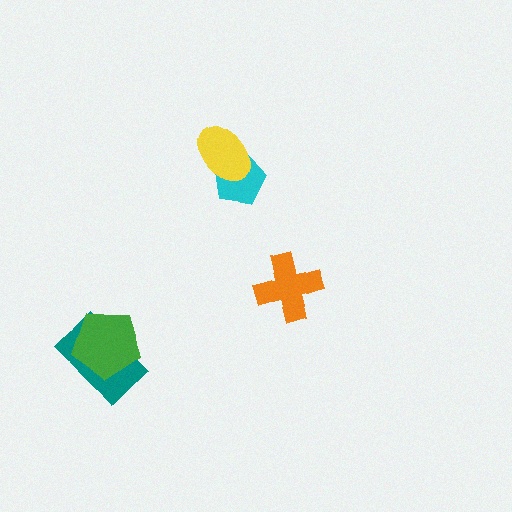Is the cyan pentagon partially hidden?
Yes, it is partially covered by another shape.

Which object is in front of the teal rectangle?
The green pentagon is in front of the teal rectangle.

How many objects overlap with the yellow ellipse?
1 object overlaps with the yellow ellipse.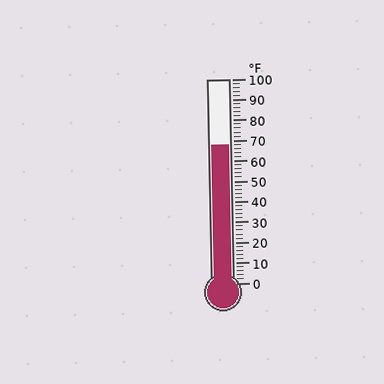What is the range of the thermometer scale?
The thermometer scale ranges from 0°F to 100°F.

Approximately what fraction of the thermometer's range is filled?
The thermometer is filled to approximately 70% of its range.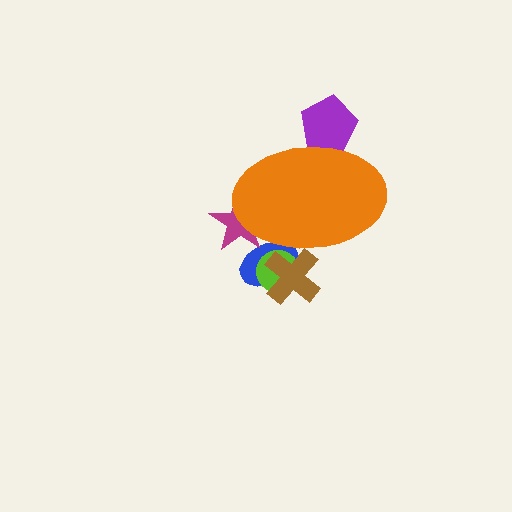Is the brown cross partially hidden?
Yes, the brown cross is partially hidden behind the orange ellipse.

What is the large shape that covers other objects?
An orange ellipse.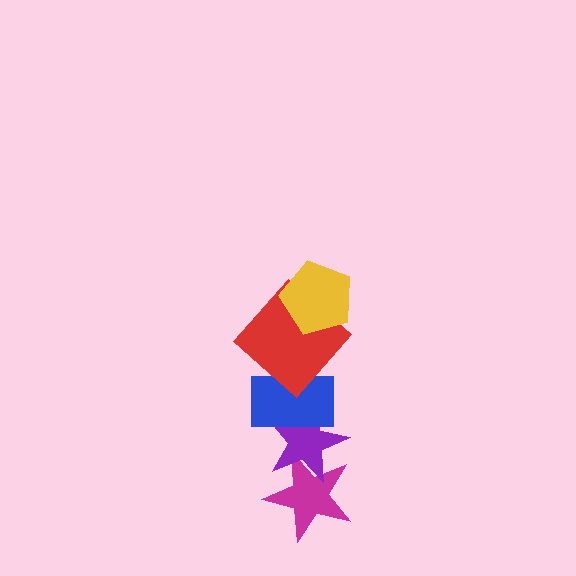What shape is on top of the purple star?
The blue rectangle is on top of the purple star.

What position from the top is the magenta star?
The magenta star is 5th from the top.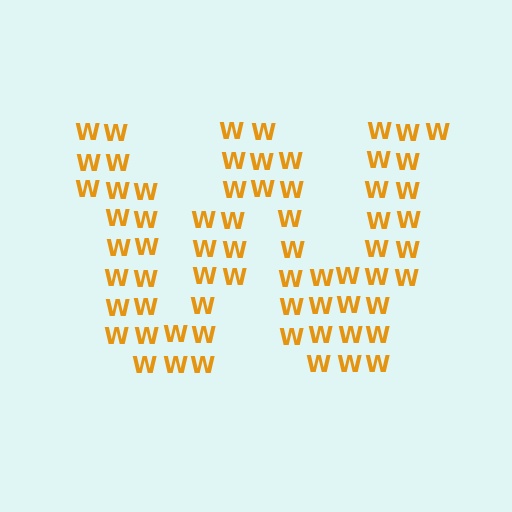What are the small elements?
The small elements are letter W's.